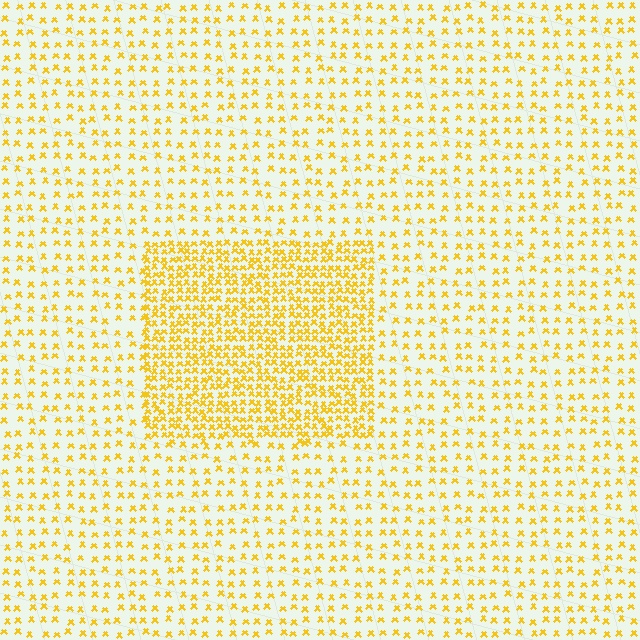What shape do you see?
I see a rectangle.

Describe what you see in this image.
The image contains small yellow elements arranged at two different densities. A rectangle-shaped region is visible where the elements are more densely packed than the surrounding area.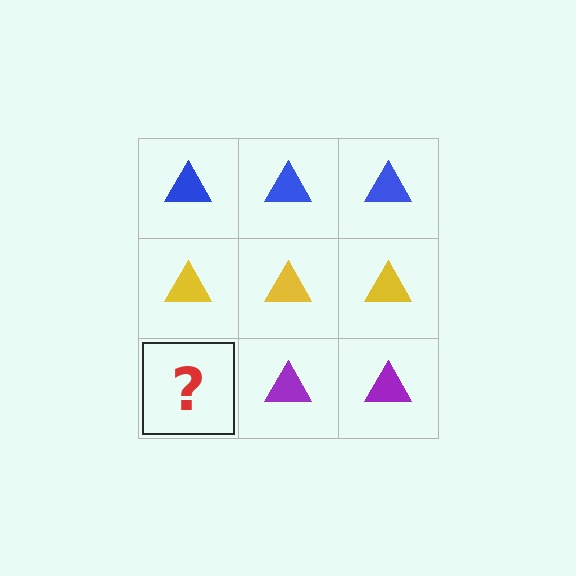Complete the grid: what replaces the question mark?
The question mark should be replaced with a purple triangle.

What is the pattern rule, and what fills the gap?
The rule is that each row has a consistent color. The gap should be filled with a purple triangle.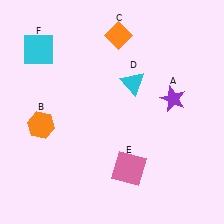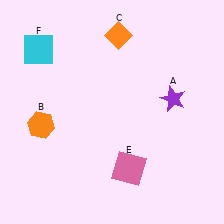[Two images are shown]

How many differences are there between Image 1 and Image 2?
There is 1 difference between the two images.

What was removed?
The cyan triangle (D) was removed in Image 2.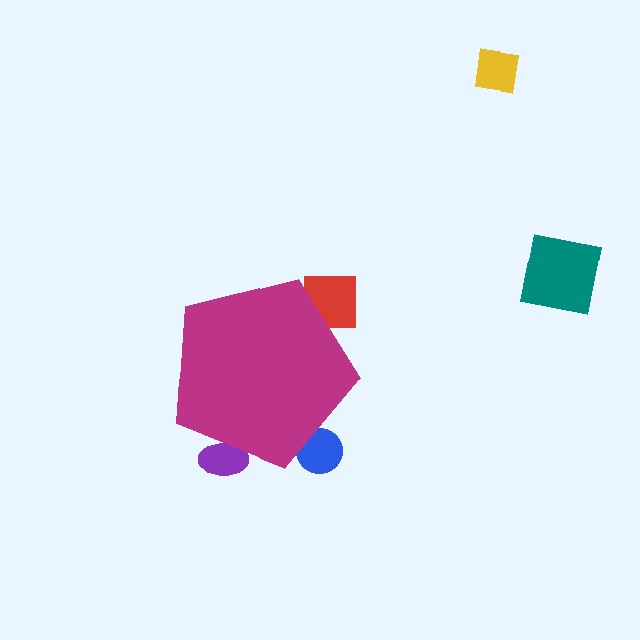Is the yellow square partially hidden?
No, the yellow square is fully visible.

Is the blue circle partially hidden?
Yes, the blue circle is partially hidden behind the magenta pentagon.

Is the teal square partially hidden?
No, the teal square is fully visible.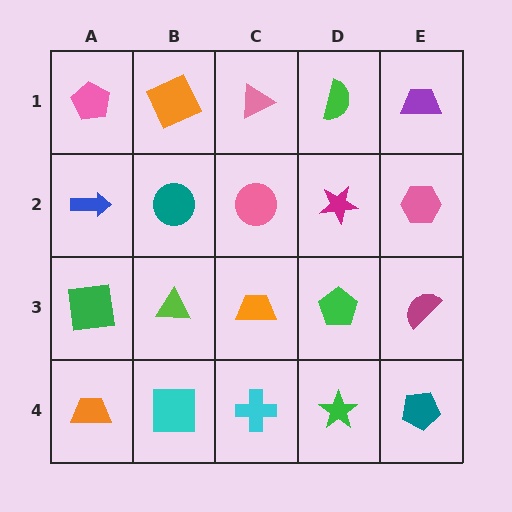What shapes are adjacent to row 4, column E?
A magenta semicircle (row 3, column E), a green star (row 4, column D).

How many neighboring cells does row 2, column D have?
4.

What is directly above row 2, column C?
A pink triangle.